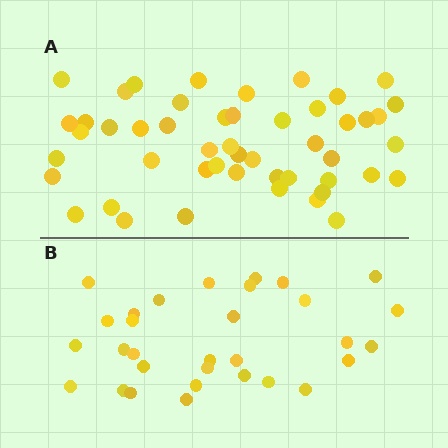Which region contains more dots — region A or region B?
Region A (the top region) has more dots.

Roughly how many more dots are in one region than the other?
Region A has approximately 20 more dots than region B.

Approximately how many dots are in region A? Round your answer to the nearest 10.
About 50 dots. (The exact count is 49, which rounds to 50.)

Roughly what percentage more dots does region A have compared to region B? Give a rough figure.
About 60% more.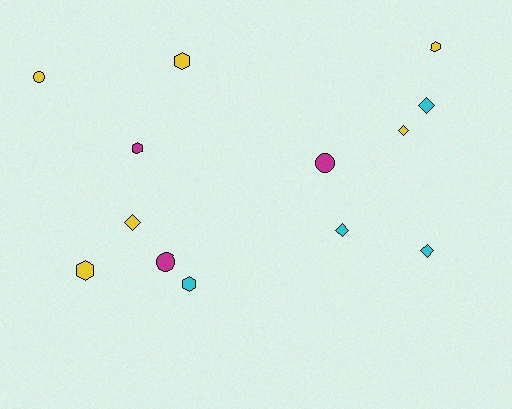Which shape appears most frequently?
Hexagon, with 5 objects.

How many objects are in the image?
There are 13 objects.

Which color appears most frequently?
Yellow, with 6 objects.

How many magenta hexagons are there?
There is 1 magenta hexagon.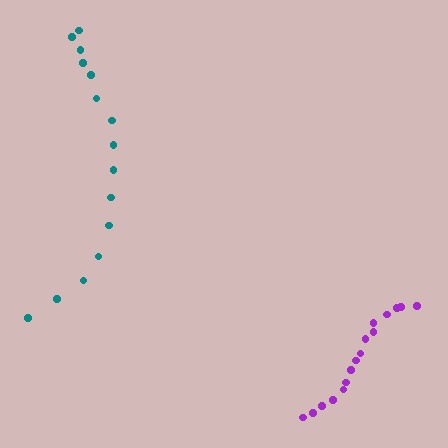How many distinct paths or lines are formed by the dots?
There are 2 distinct paths.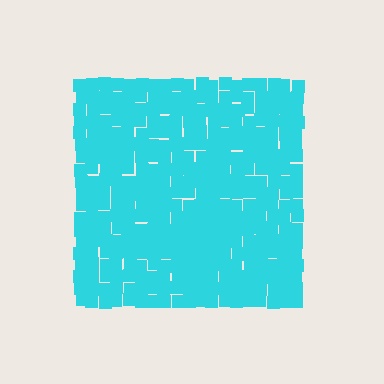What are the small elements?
The small elements are squares.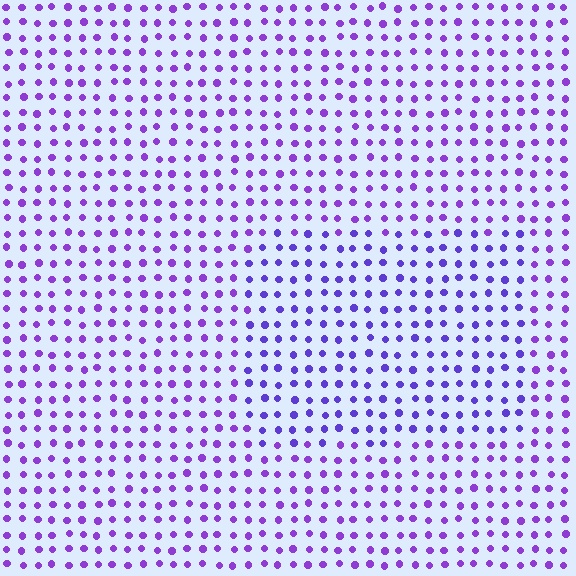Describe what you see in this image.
The image is filled with small purple elements in a uniform arrangement. A rectangle-shaped region is visible where the elements are tinted to a slightly different hue, forming a subtle color boundary.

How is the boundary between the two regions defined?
The boundary is defined purely by a slight shift in hue (about 20 degrees). Spacing, size, and orientation are identical on both sides.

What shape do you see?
I see a rectangle.